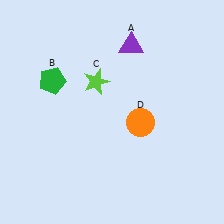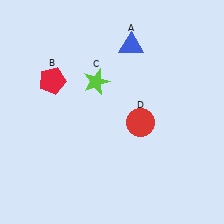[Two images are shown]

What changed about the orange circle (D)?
In Image 1, D is orange. In Image 2, it changed to red.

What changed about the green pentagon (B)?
In Image 1, B is green. In Image 2, it changed to red.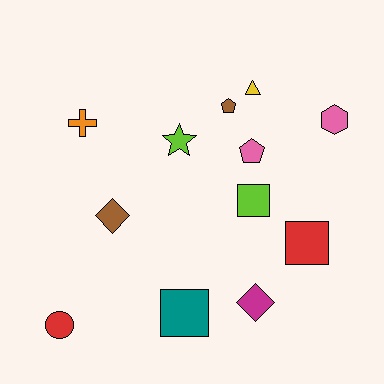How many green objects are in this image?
There are no green objects.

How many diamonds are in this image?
There are 2 diamonds.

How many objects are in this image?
There are 12 objects.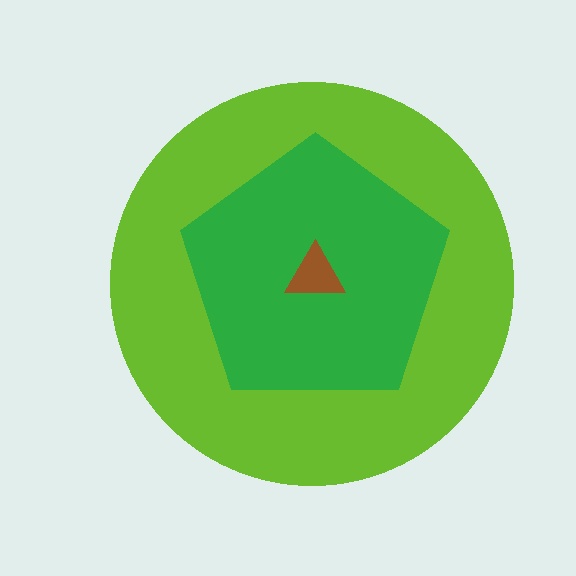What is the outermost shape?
The lime circle.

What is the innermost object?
The brown triangle.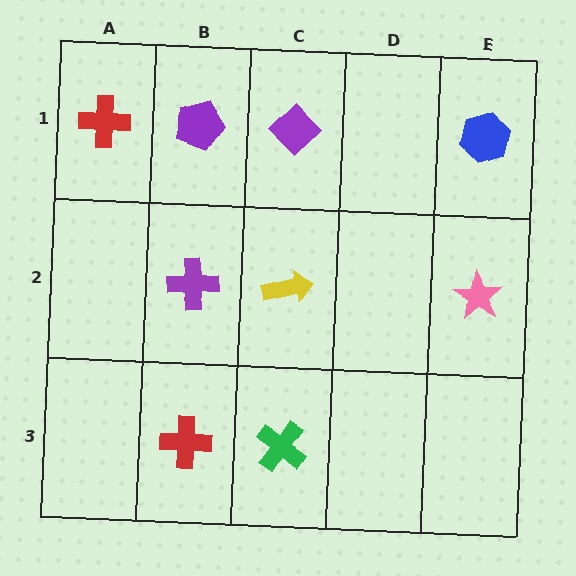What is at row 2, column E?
A pink star.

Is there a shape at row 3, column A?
No, that cell is empty.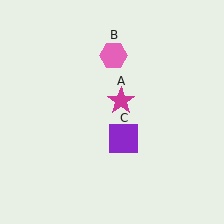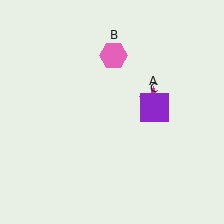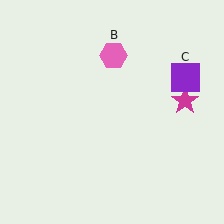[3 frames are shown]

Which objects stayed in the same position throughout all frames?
Pink hexagon (object B) remained stationary.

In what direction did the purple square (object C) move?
The purple square (object C) moved up and to the right.